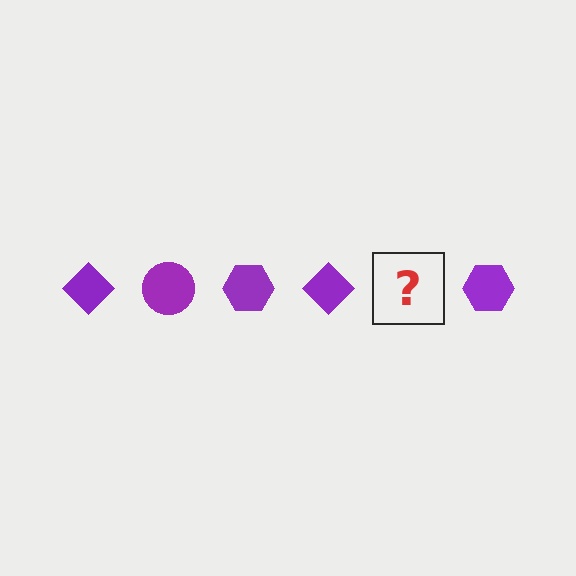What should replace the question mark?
The question mark should be replaced with a purple circle.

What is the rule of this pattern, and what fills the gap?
The rule is that the pattern cycles through diamond, circle, hexagon shapes in purple. The gap should be filled with a purple circle.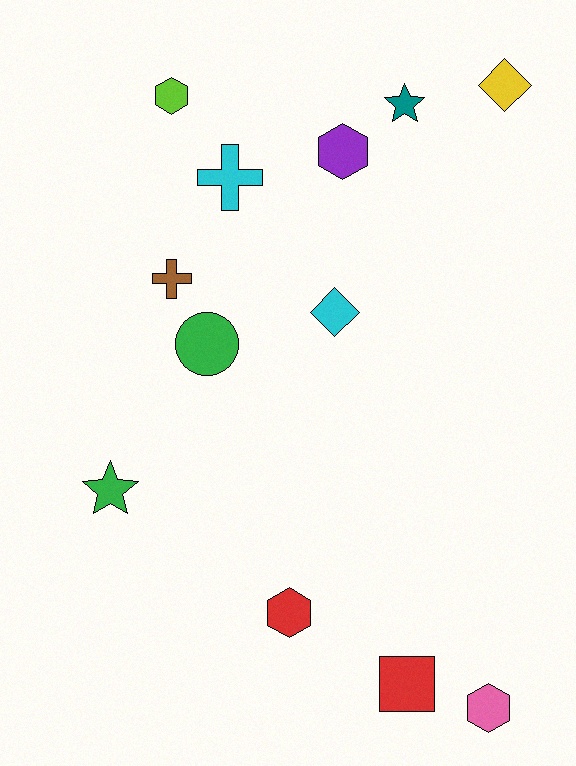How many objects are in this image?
There are 12 objects.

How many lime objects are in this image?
There is 1 lime object.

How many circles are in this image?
There is 1 circle.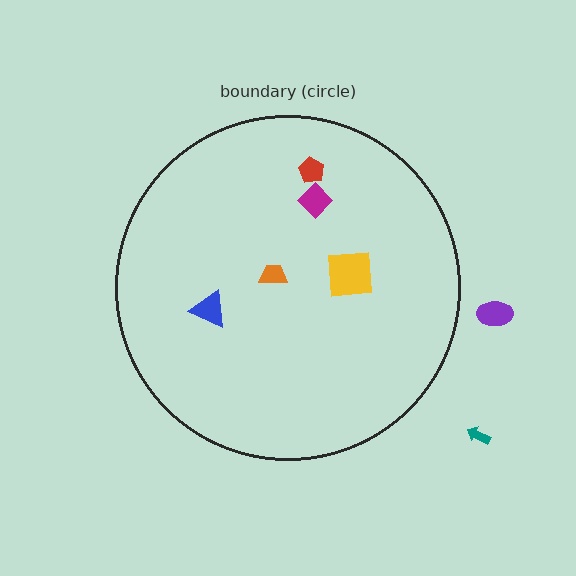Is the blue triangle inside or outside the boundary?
Inside.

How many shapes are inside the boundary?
5 inside, 2 outside.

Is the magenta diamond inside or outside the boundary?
Inside.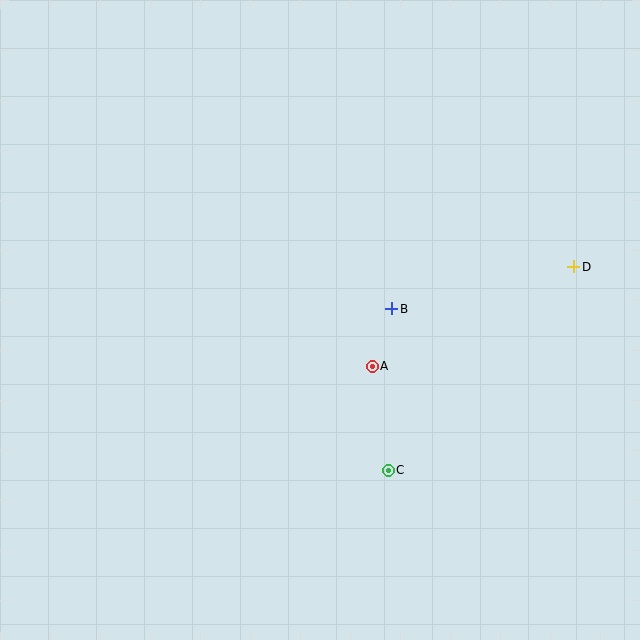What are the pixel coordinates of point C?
Point C is at (388, 470).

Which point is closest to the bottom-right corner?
Point C is closest to the bottom-right corner.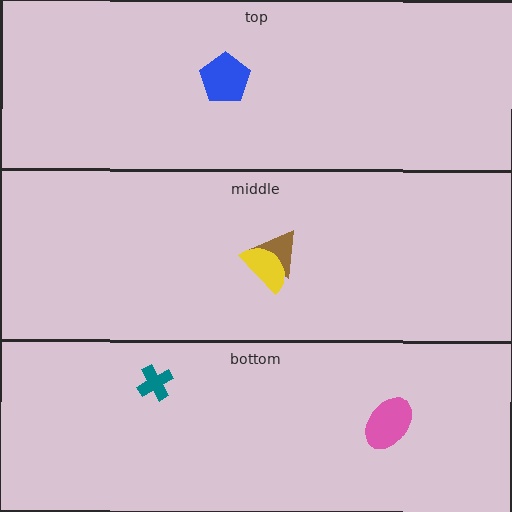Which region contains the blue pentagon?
The top region.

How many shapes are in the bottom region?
2.